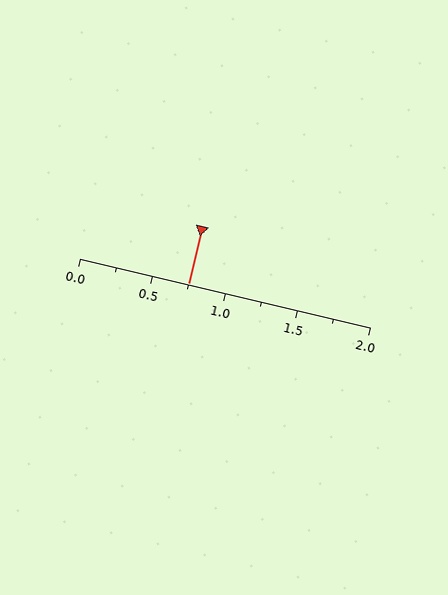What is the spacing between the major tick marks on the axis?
The major ticks are spaced 0.5 apart.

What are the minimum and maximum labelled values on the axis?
The axis runs from 0.0 to 2.0.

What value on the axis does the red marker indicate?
The marker indicates approximately 0.75.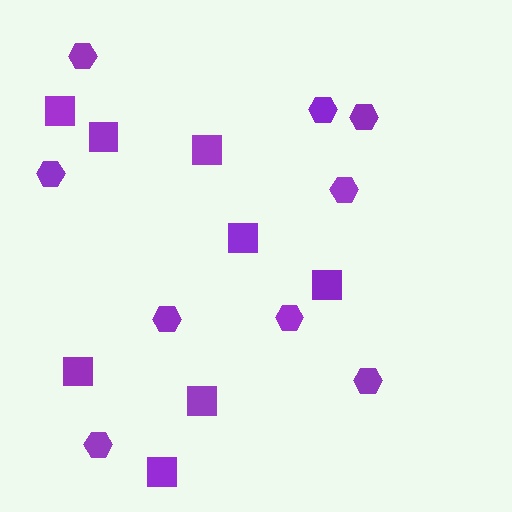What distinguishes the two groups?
There are 2 groups: one group of hexagons (9) and one group of squares (8).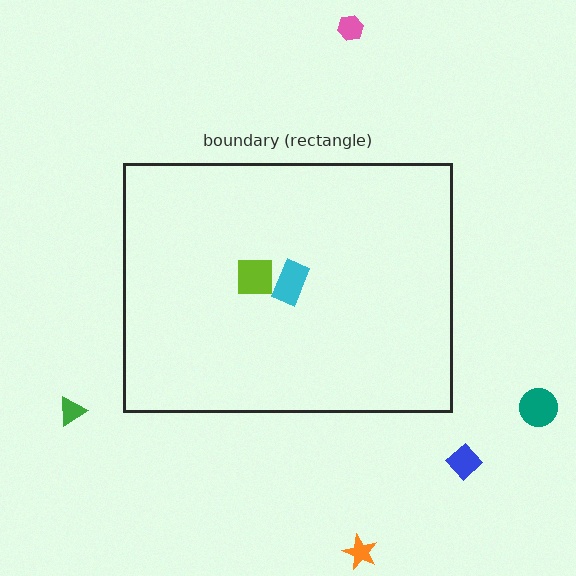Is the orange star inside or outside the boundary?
Outside.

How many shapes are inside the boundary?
2 inside, 5 outside.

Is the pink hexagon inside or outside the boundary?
Outside.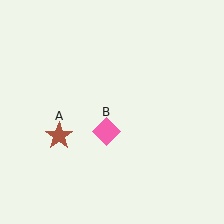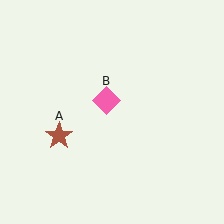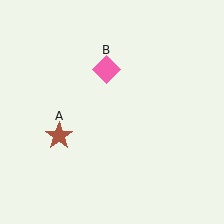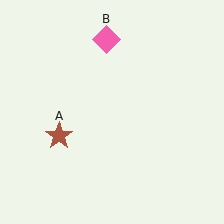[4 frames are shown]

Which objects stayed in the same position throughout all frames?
Brown star (object A) remained stationary.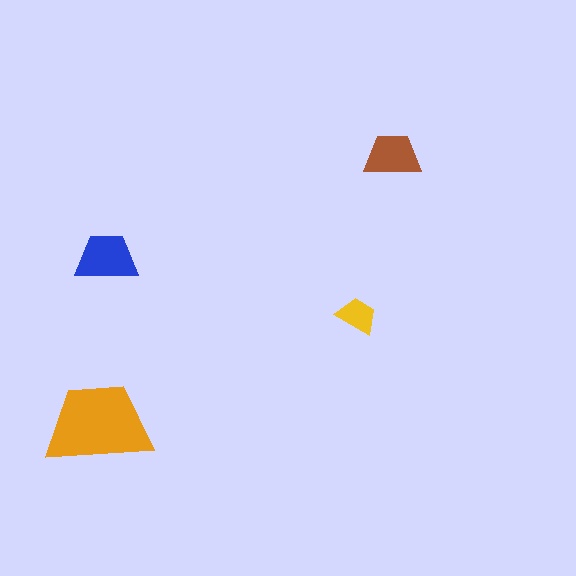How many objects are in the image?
There are 4 objects in the image.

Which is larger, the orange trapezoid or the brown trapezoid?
The orange one.